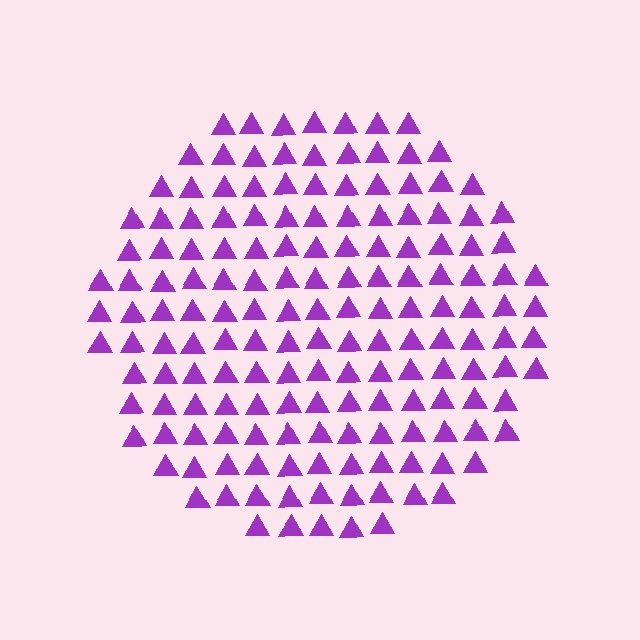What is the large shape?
The large shape is a circle.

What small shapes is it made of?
It is made of small triangles.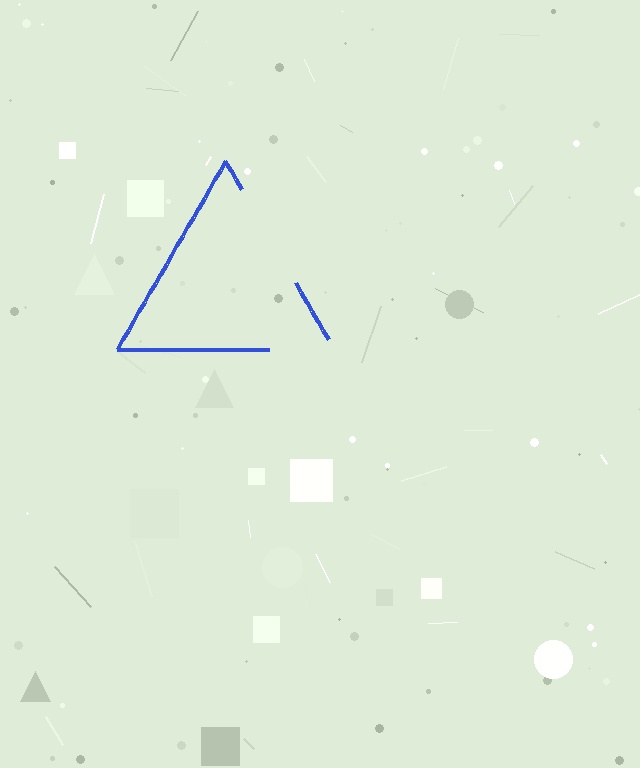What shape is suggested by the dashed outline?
The dashed outline suggests a triangle.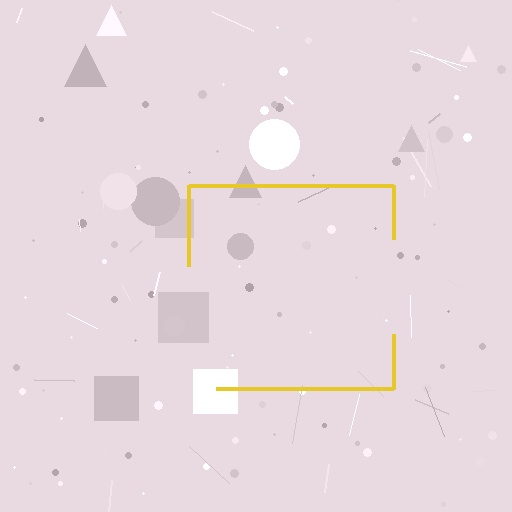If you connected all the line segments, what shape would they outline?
They would outline a square.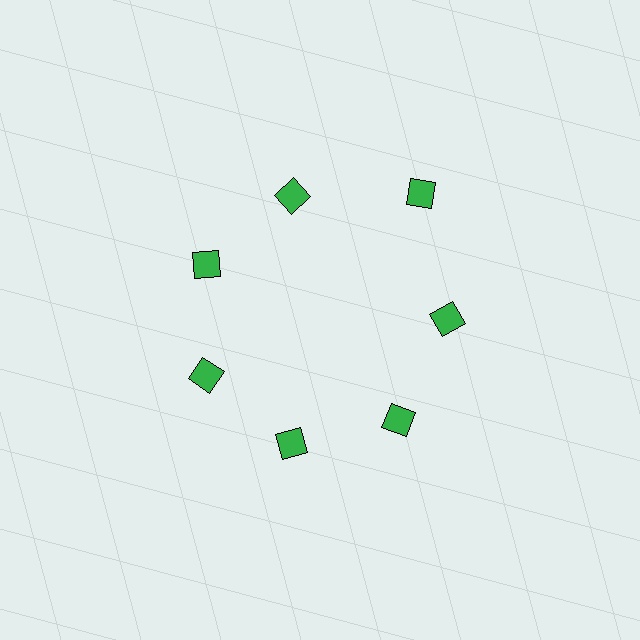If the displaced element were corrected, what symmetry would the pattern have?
It would have 7-fold rotational symmetry — the pattern would map onto itself every 51 degrees.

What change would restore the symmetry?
The symmetry would be restored by moving it inward, back onto the ring so that all 7 squares sit at equal angles and equal distance from the center.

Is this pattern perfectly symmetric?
No. The 7 green squares are arranged in a ring, but one element near the 1 o'clock position is pushed outward from the center, breaking the 7-fold rotational symmetry.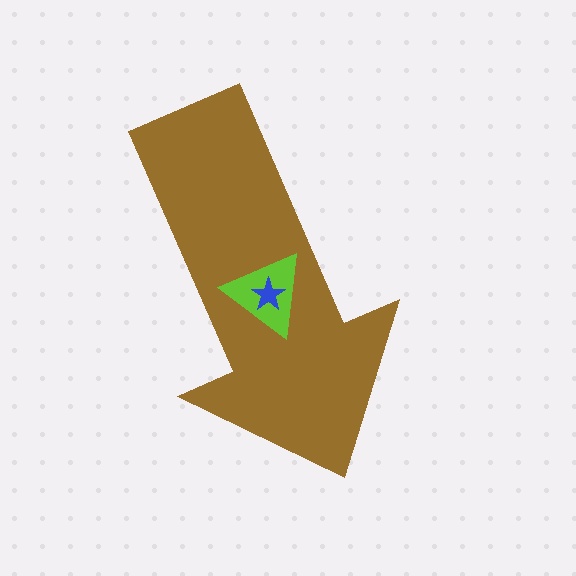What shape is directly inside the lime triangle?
The blue star.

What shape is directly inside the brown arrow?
The lime triangle.